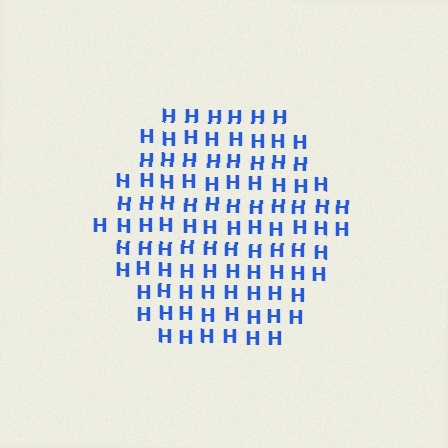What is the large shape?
The large shape is a hexagon.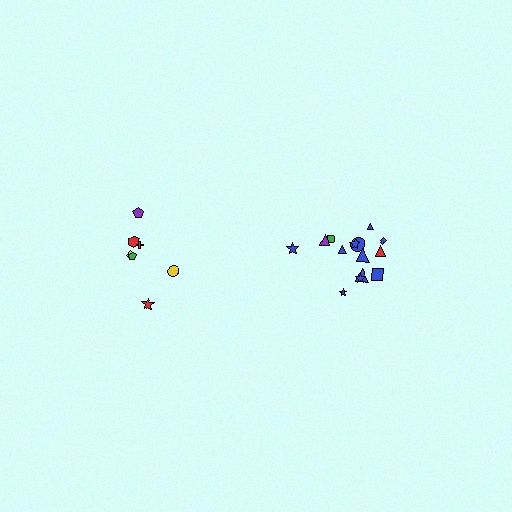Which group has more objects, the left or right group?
The right group.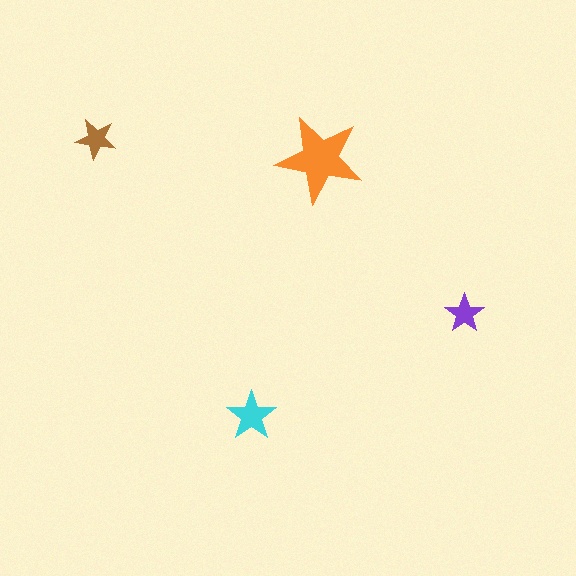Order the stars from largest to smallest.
the orange one, the cyan one, the brown one, the purple one.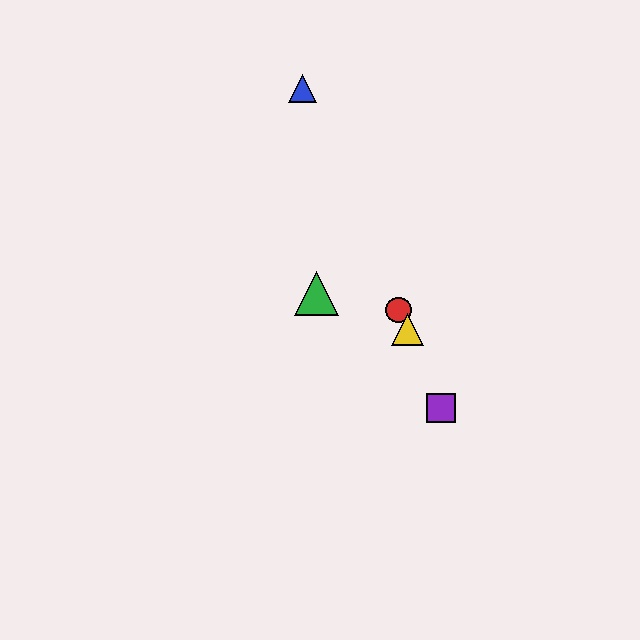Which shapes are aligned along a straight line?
The red circle, the blue triangle, the yellow triangle, the purple square are aligned along a straight line.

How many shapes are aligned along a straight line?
4 shapes (the red circle, the blue triangle, the yellow triangle, the purple square) are aligned along a straight line.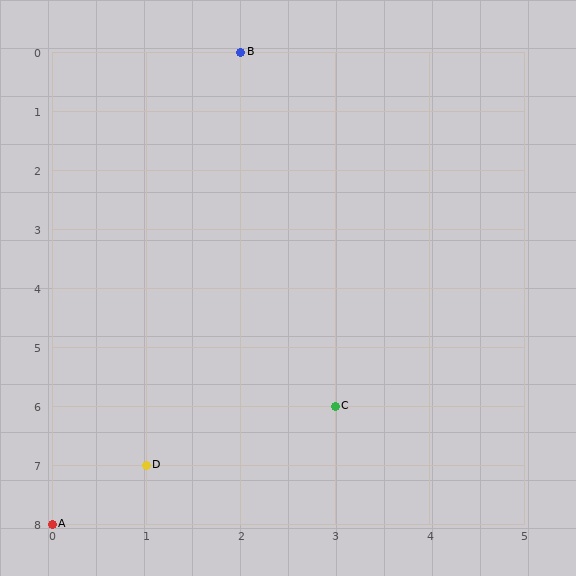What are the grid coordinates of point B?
Point B is at grid coordinates (2, 0).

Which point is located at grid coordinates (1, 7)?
Point D is at (1, 7).